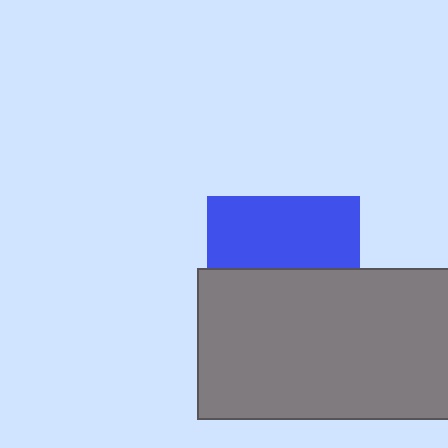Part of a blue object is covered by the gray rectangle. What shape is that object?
It is a square.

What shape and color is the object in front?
The object in front is a gray rectangle.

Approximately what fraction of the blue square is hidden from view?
Roughly 53% of the blue square is hidden behind the gray rectangle.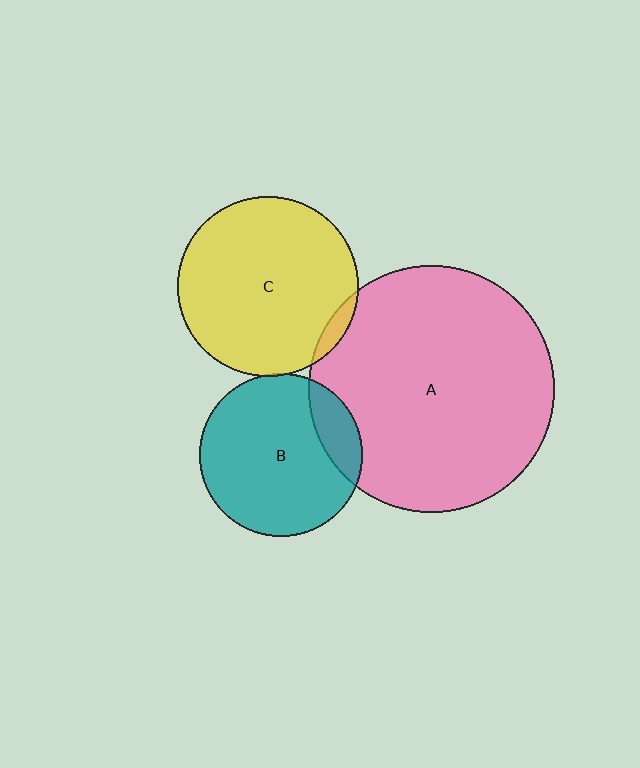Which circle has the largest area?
Circle A (pink).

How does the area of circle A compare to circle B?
Approximately 2.3 times.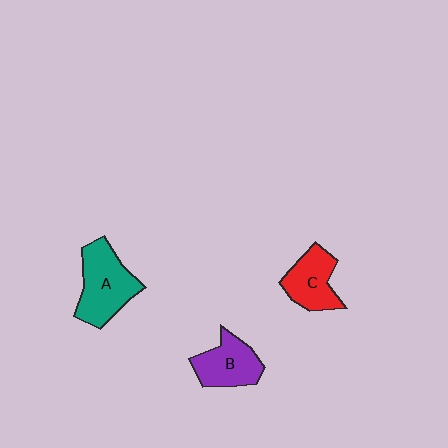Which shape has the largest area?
Shape A (teal).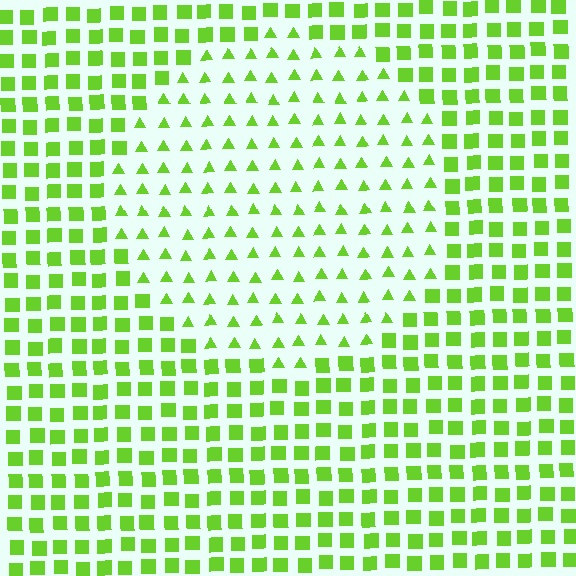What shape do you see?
I see a circle.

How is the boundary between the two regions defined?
The boundary is defined by a change in element shape: triangles inside vs. squares outside. All elements share the same color and spacing.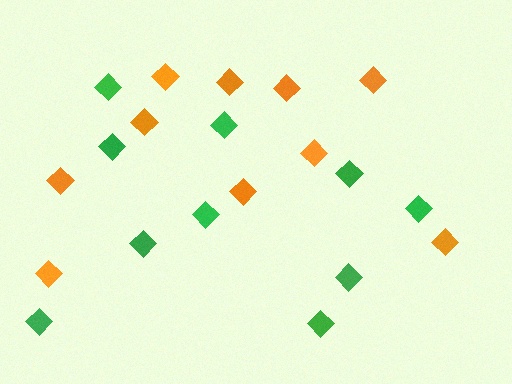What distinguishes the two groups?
There are 2 groups: one group of green diamonds (10) and one group of orange diamonds (10).